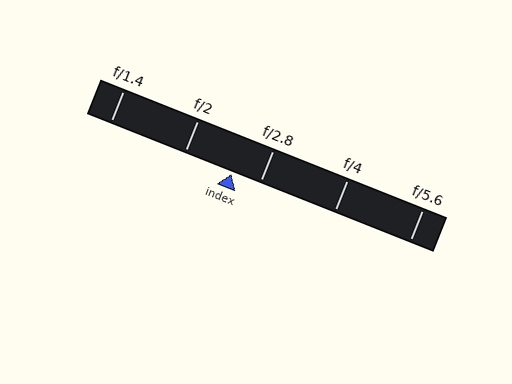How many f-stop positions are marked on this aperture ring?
There are 5 f-stop positions marked.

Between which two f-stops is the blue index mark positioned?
The index mark is between f/2 and f/2.8.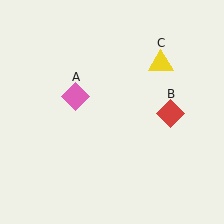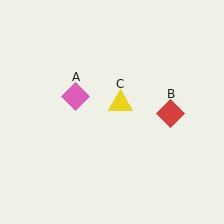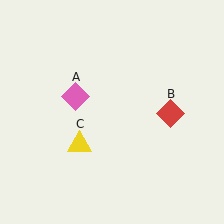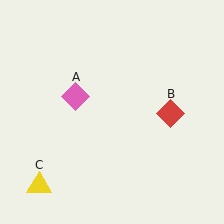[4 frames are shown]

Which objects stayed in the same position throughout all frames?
Pink diamond (object A) and red diamond (object B) remained stationary.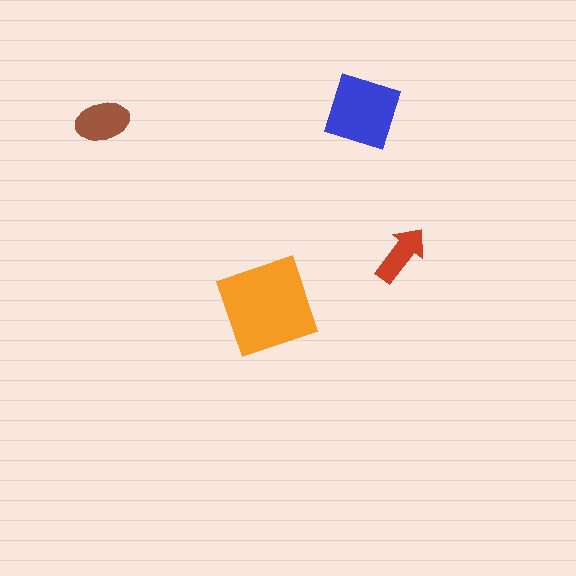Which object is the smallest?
The red arrow.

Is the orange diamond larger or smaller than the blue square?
Larger.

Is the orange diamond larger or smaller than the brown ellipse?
Larger.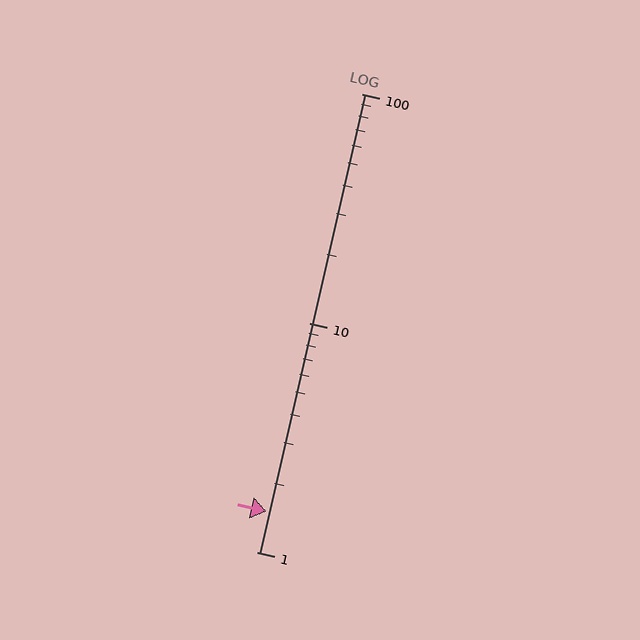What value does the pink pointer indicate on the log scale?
The pointer indicates approximately 1.5.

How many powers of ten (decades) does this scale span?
The scale spans 2 decades, from 1 to 100.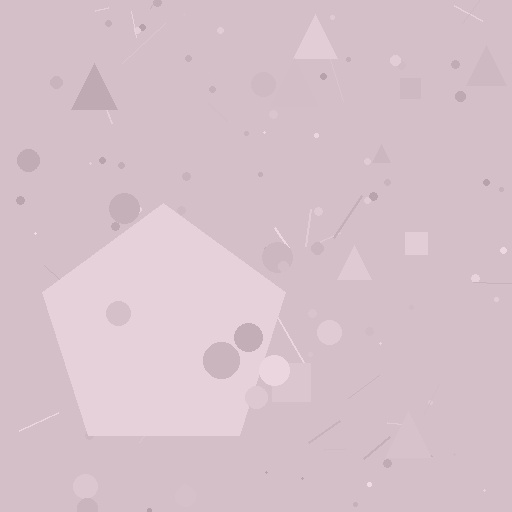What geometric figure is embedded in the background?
A pentagon is embedded in the background.